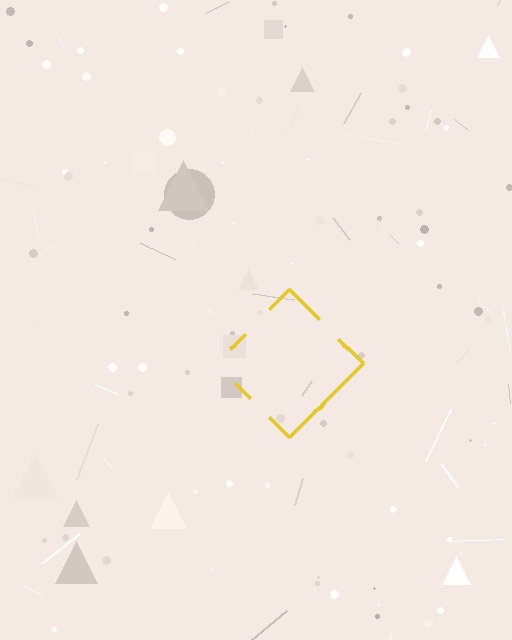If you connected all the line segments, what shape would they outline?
They would outline a diamond.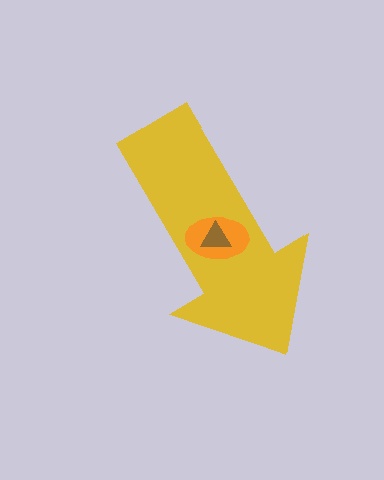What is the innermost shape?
The brown triangle.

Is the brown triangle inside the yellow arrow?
Yes.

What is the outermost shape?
The yellow arrow.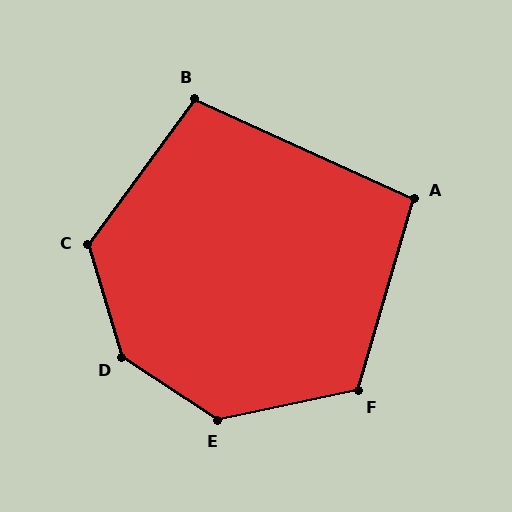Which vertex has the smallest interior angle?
A, at approximately 98 degrees.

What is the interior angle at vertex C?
Approximately 127 degrees (obtuse).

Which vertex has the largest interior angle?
D, at approximately 140 degrees.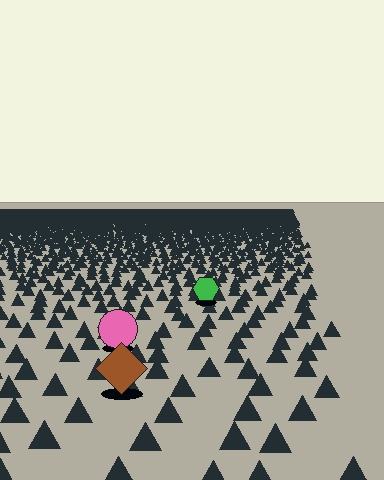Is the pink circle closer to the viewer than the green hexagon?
Yes. The pink circle is closer — you can tell from the texture gradient: the ground texture is coarser near it.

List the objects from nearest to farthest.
From nearest to farthest: the brown diamond, the pink circle, the green hexagon.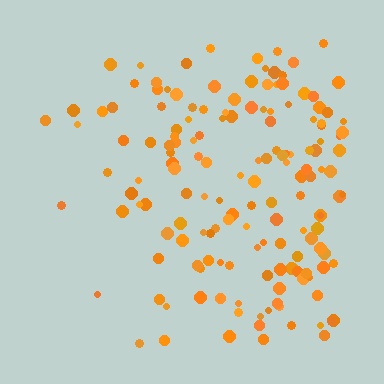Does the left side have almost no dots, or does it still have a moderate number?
Still a moderate number, just noticeably fewer than the right.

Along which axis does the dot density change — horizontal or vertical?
Horizontal.